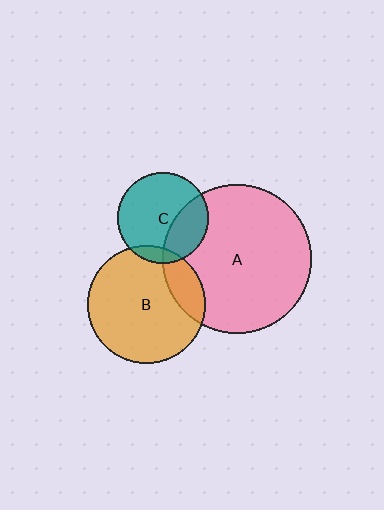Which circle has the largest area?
Circle A (pink).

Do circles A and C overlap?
Yes.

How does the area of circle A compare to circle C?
Approximately 2.7 times.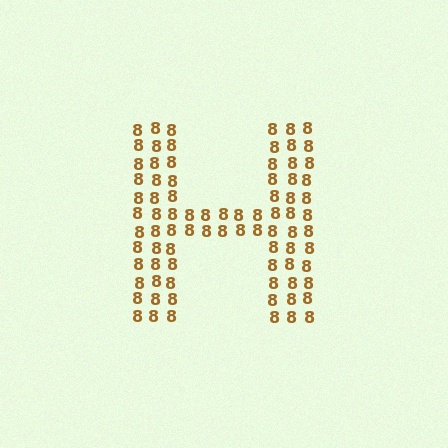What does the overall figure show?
The overall figure shows the letter H.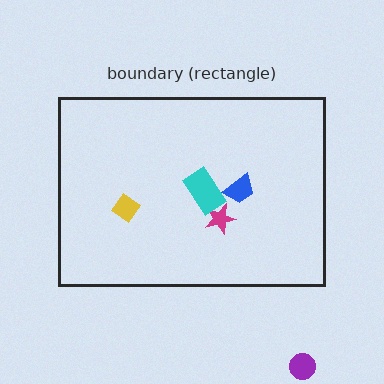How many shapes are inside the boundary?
4 inside, 1 outside.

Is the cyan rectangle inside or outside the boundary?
Inside.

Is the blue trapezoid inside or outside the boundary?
Inside.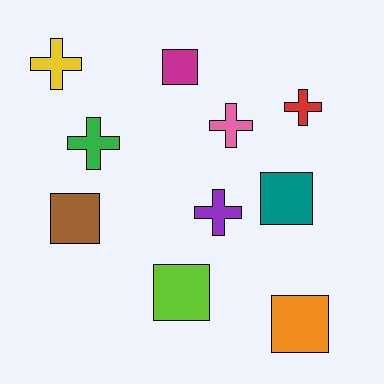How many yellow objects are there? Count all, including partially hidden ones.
There is 1 yellow object.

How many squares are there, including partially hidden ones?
There are 5 squares.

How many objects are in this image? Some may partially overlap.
There are 10 objects.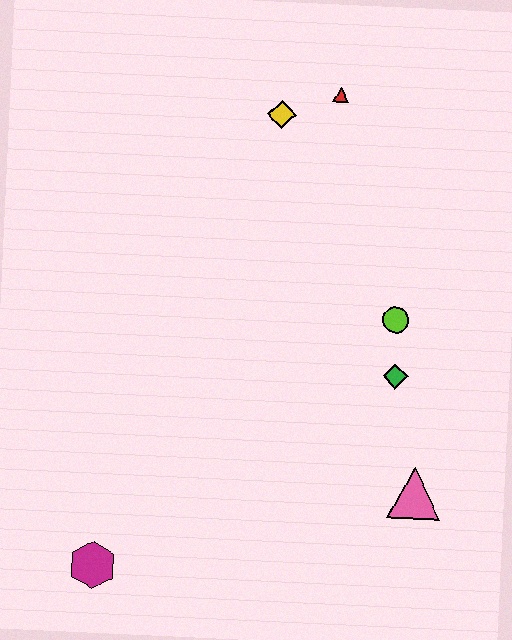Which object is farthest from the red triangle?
The magenta hexagon is farthest from the red triangle.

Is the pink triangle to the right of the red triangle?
Yes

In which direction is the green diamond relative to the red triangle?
The green diamond is below the red triangle.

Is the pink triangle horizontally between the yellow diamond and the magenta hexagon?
No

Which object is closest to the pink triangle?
The green diamond is closest to the pink triangle.